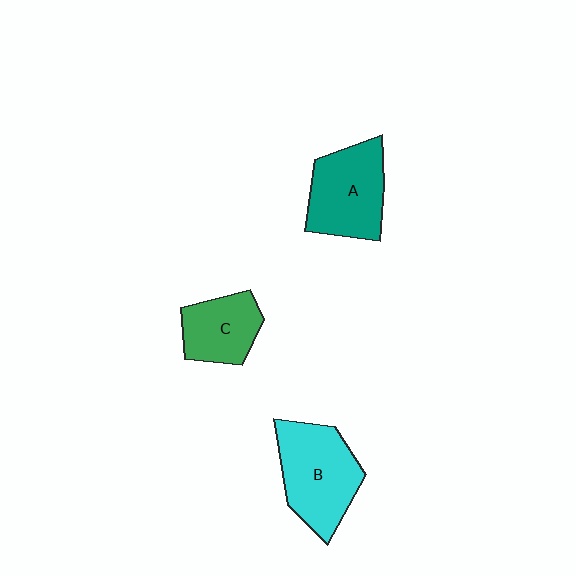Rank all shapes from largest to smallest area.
From largest to smallest: B (cyan), A (teal), C (green).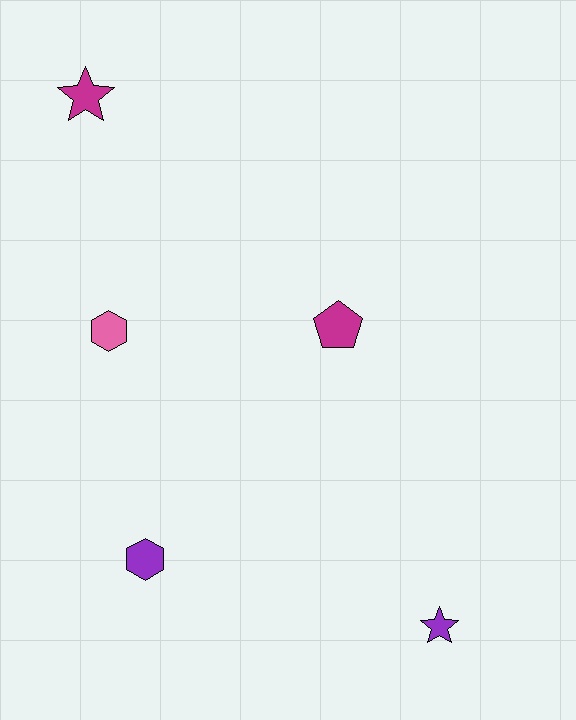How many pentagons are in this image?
There is 1 pentagon.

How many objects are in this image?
There are 5 objects.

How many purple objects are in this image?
There are 2 purple objects.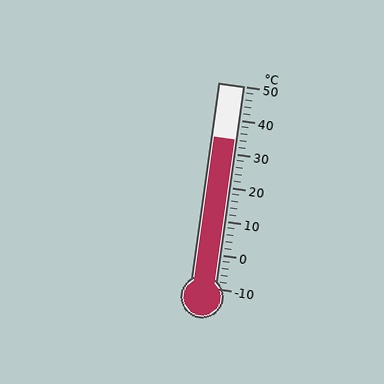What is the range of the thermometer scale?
The thermometer scale ranges from -10°C to 50°C.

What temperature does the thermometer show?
The thermometer shows approximately 34°C.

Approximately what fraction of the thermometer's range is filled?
The thermometer is filled to approximately 75% of its range.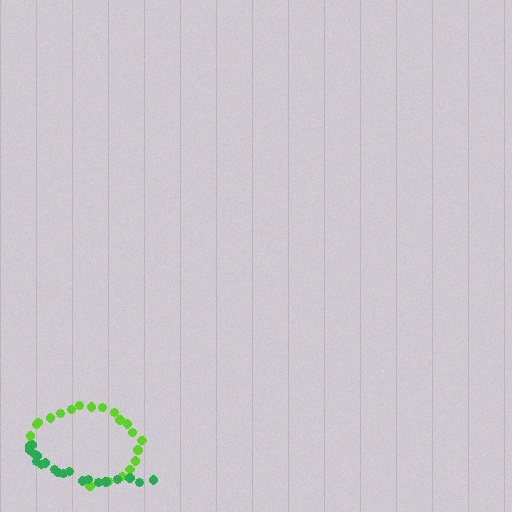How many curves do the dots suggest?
There are 2 distinct paths.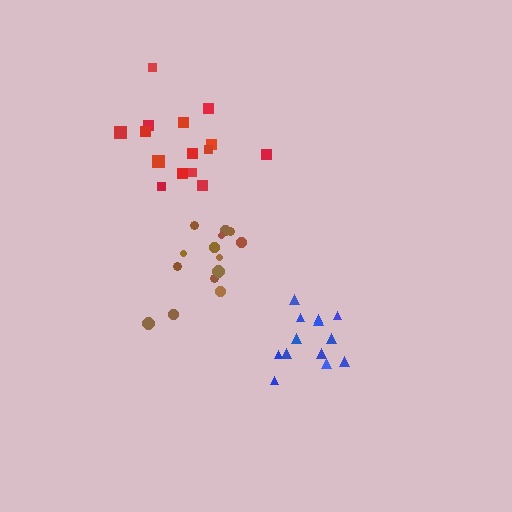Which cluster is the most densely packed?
Blue.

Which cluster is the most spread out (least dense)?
Red.